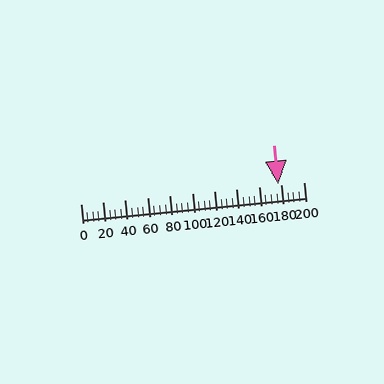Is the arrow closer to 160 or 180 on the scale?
The arrow is closer to 180.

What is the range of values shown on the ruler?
The ruler shows values from 0 to 200.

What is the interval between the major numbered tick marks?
The major tick marks are spaced 20 units apart.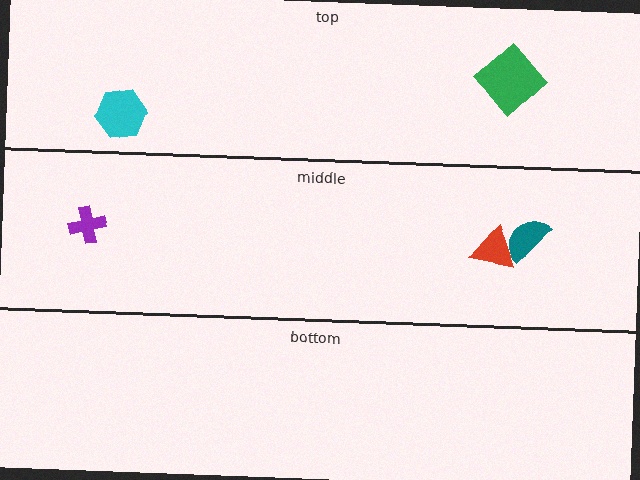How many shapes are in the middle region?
3.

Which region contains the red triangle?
The middle region.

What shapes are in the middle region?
The red triangle, the purple cross, the teal semicircle.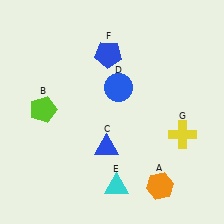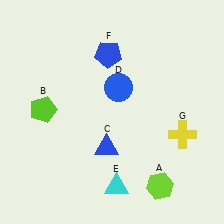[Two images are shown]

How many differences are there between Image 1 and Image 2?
There is 1 difference between the two images.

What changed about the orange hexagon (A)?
In Image 1, A is orange. In Image 2, it changed to lime.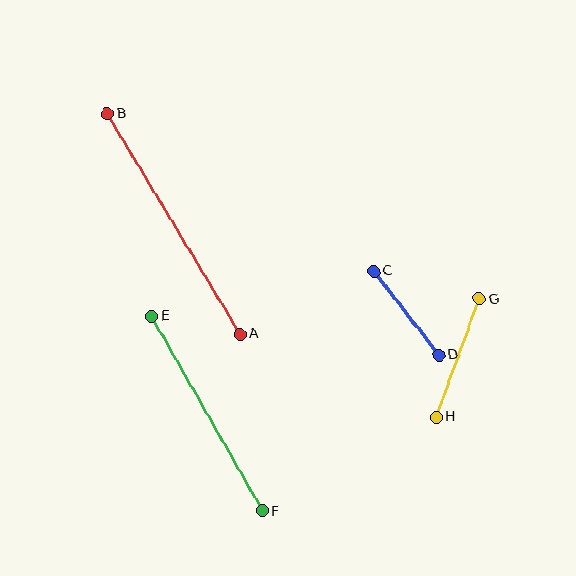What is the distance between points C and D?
The distance is approximately 106 pixels.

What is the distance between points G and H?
The distance is approximately 126 pixels.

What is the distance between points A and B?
The distance is approximately 257 pixels.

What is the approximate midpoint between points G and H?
The midpoint is at approximately (458, 358) pixels.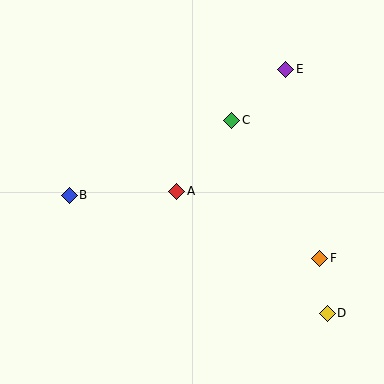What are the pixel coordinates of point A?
Point A is at (177, 191).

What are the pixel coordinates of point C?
Point C is at (232, 120).